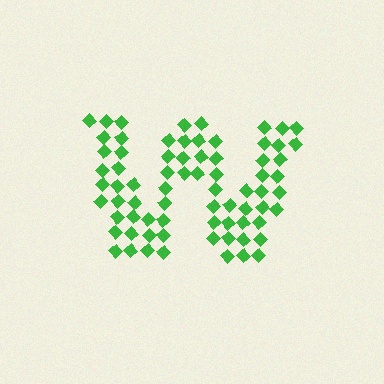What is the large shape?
The large shape is the letter W.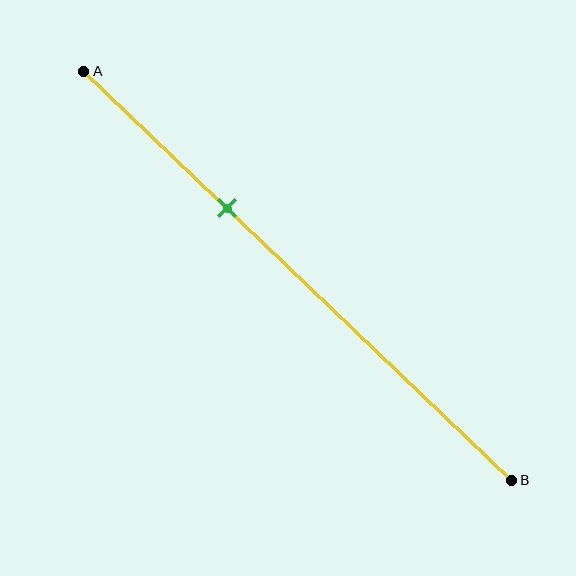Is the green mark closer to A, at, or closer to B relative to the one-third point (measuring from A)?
The green mark is approximately at the one-third point of segment AB.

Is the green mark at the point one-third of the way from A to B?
Yes, the mark is approximately at the one-third point.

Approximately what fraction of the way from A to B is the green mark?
The green mark is approximately 35% of the way from A to B.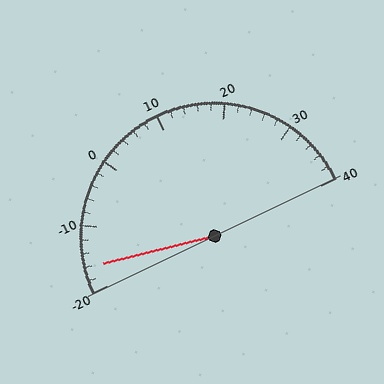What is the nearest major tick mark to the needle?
The nearest major tick mark is -20.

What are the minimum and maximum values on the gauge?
The gauge ranges from -20 to 40.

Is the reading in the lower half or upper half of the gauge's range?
The reading is in the lower half of the range (-20 to 40).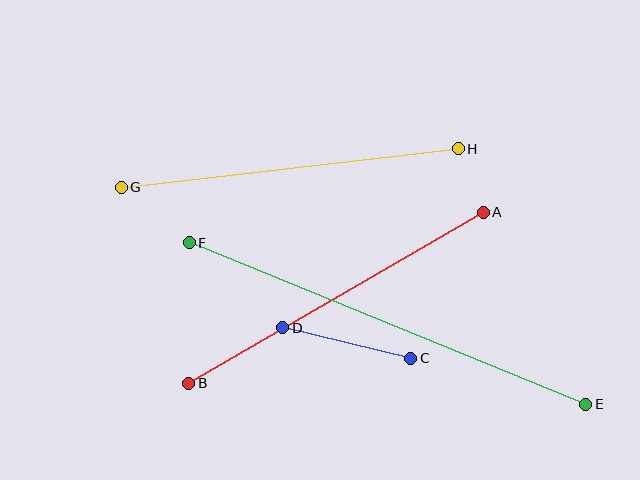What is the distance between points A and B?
The distance is approximately 341 pixels.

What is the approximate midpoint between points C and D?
The midpoint is at approximately (347, 343) pixels.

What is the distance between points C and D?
The distance is approximately 132 pixels.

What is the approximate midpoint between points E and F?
The midpoint is at approximately (388, 324) pixels.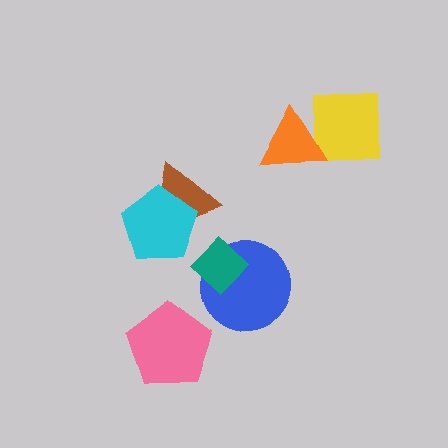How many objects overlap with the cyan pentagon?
1 object overlaps with the cyan pentagon.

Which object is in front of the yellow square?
The orange triangle is in front of the yellow square.